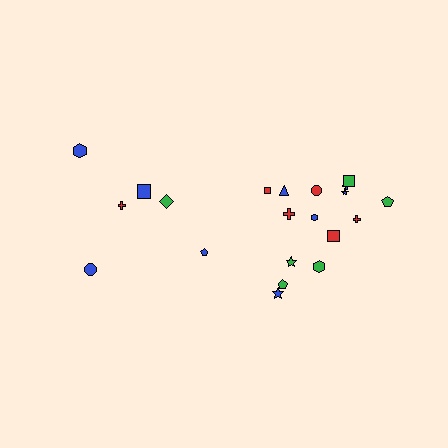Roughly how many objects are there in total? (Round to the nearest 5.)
Roughly 20 objects in total.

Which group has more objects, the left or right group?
The right group.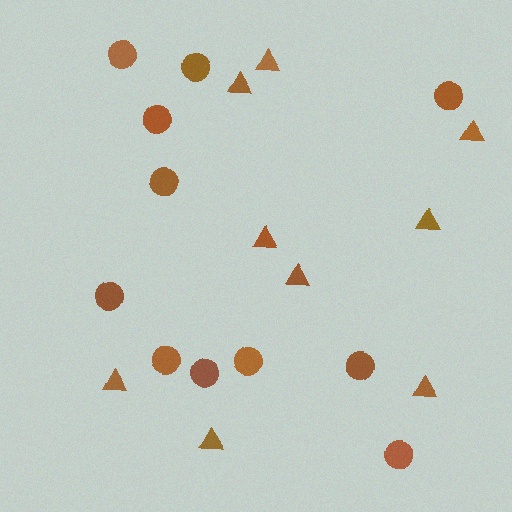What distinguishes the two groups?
There are 2 groups: one group of triangles (9) and one group of circles (11).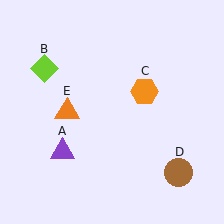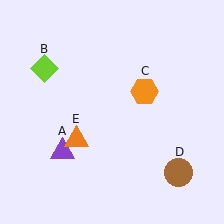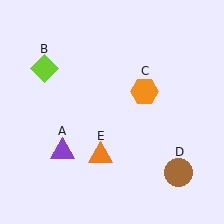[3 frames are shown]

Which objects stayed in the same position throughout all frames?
Purple triangle (object A) and lime diamond (object B) and orange hexagon (object C) and brown circle (object D) remained stationary.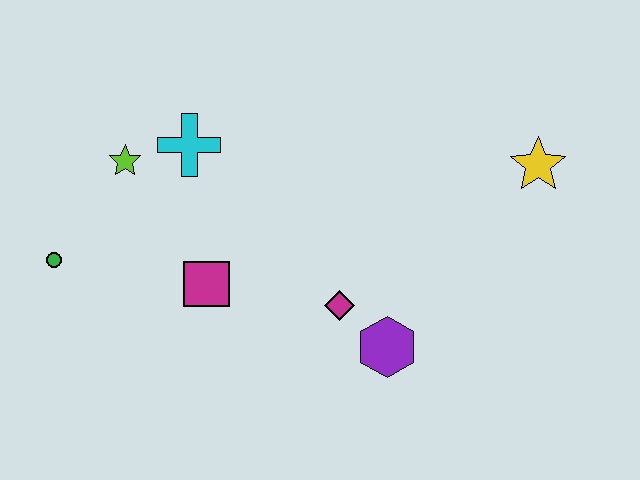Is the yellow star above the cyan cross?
No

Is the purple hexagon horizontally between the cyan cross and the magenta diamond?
No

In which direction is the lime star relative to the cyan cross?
The lime star is to the left of the cyan cross.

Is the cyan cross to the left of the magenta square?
Yes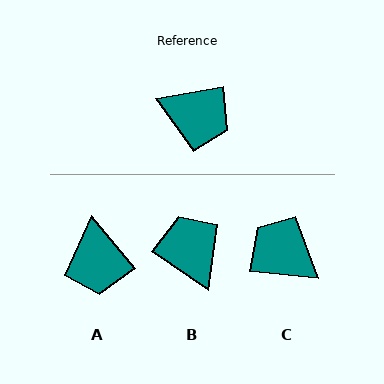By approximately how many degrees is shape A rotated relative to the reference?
Approximately 60 degrees clockwise.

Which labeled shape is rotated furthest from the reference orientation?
C, about 164 degrees away.